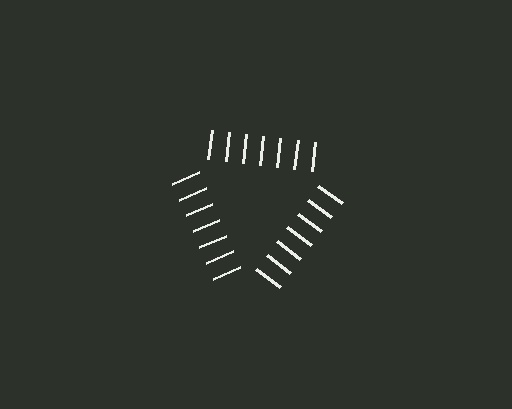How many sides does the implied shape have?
3 sides — the line-ends trace a triangle.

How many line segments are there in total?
21 — 7 along each of the 3 edges.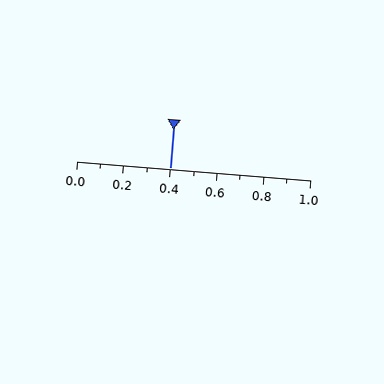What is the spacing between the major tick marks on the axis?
The major ticks are spaced 0.2 apart.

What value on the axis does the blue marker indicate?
The marker indicates approximately 0.4.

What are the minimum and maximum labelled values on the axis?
The axis runs from 0.0 to 1.0.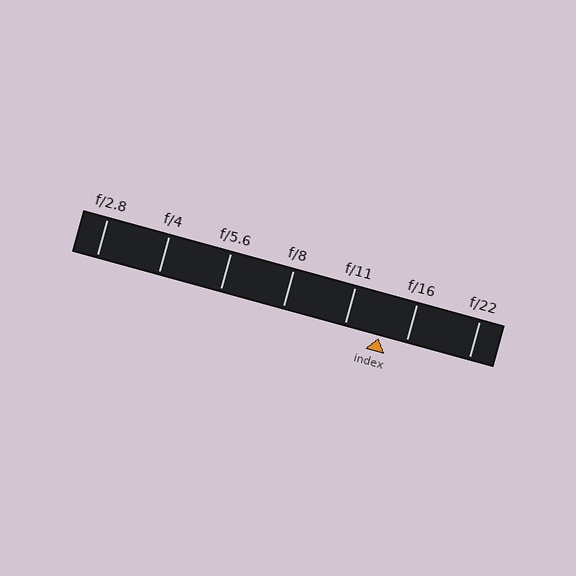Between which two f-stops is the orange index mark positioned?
The index mark is between f/11 and f/16.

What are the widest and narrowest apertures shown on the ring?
The widest aperture shown is f/2.8 and the narrowest is f/22.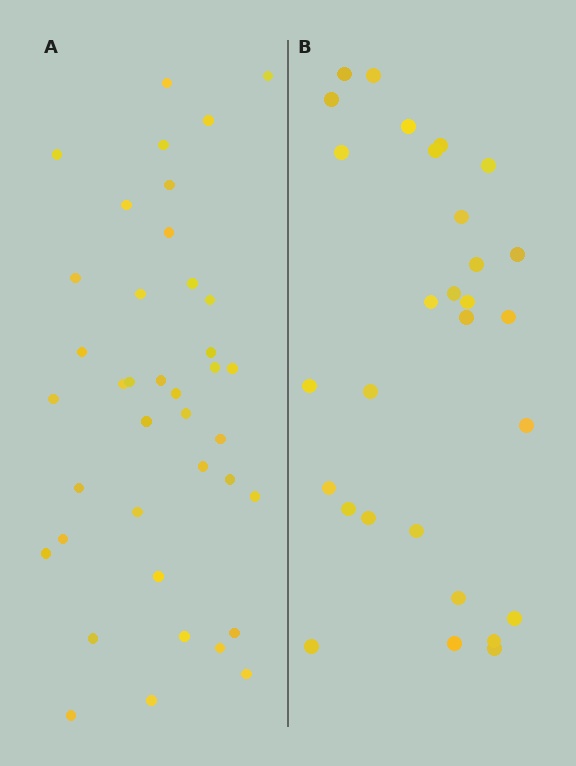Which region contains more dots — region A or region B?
Region A (the left region) has more dots.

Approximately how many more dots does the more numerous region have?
Region A has roughly 10 or so more dots than region B.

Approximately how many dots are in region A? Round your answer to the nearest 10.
About 40 dots. (The exact count is 39, which rounds to 40.)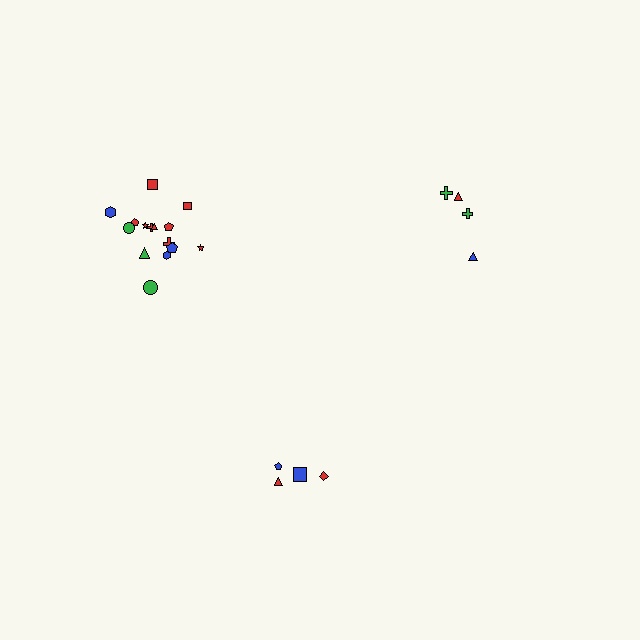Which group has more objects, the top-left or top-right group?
The top-left group.